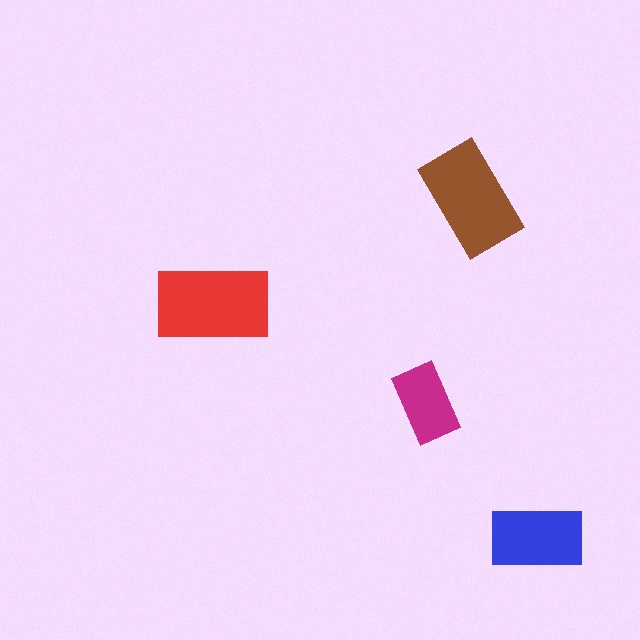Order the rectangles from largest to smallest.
the red one, the brown one, the blue one, the magenta one.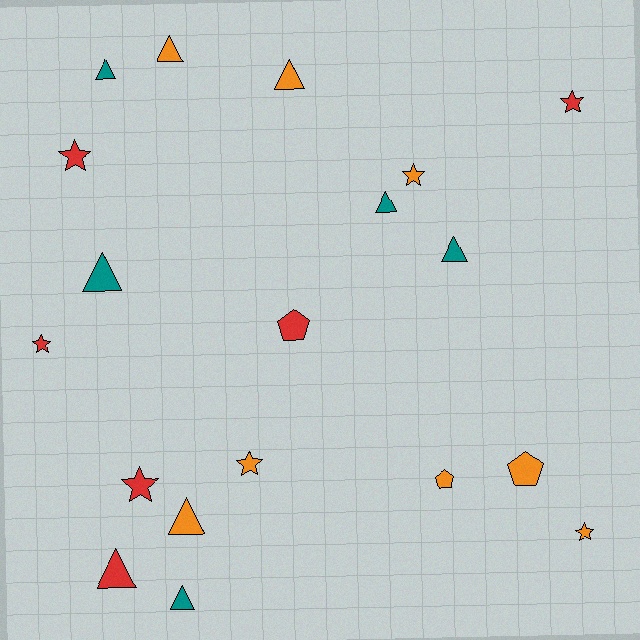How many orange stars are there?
There are 3 orange stars.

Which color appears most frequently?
Orange, with 8 objects.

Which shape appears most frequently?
Triangle, with 9 objects.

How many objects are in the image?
There are 19 objects.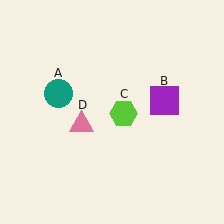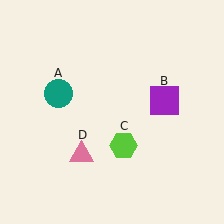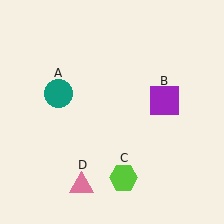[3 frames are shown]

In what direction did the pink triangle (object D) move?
The pink triangle (object D) moved down.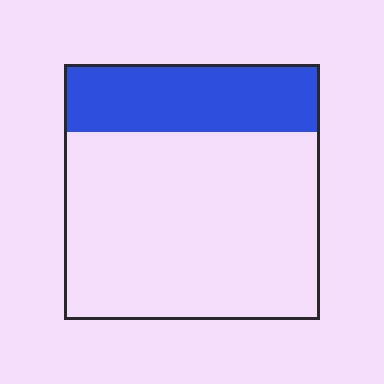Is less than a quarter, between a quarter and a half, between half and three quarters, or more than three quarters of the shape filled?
Between a quarter and a half.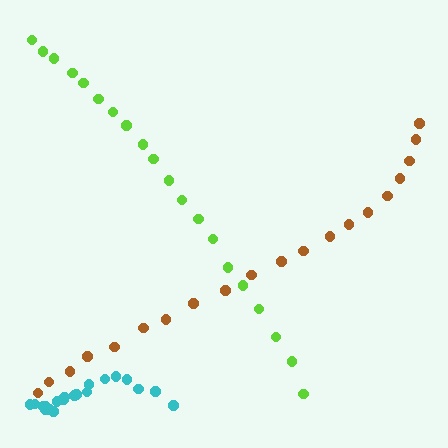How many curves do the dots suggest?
There are 3 distinct paths.